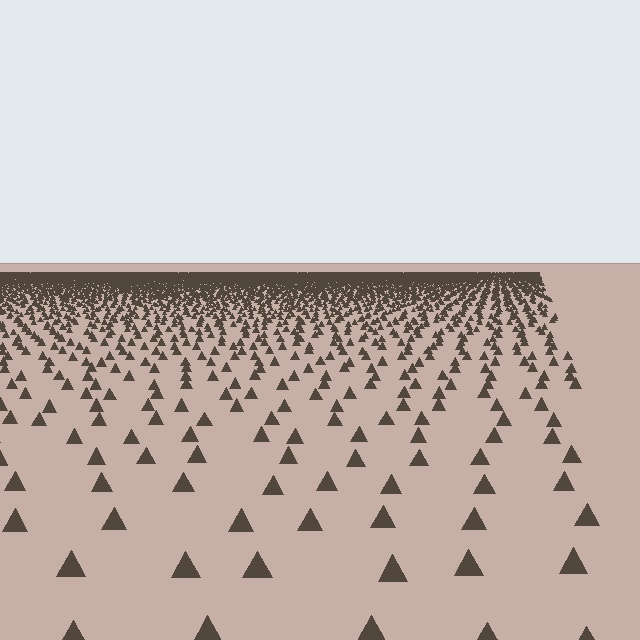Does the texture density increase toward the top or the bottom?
Density increases toward the top.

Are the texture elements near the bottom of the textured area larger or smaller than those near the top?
Larger. Near the bottom, elements are closer to the viewer and appear at a bigger on-screen size.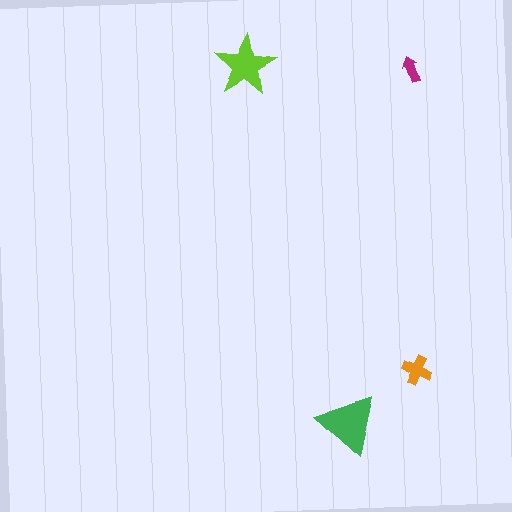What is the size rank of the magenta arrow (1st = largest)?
4th.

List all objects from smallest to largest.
The magenta arrow, the orange cross, the lime star, the green triangle.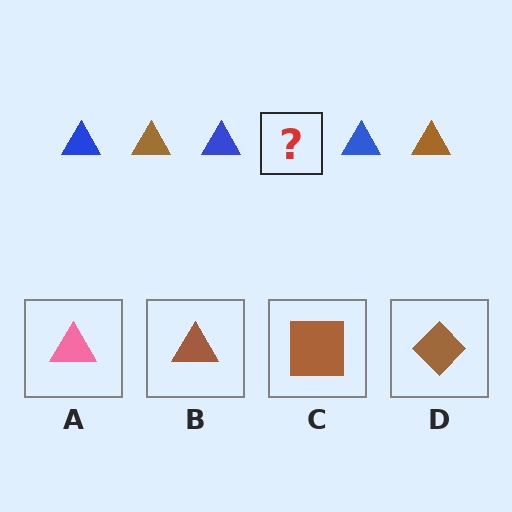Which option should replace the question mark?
Option B.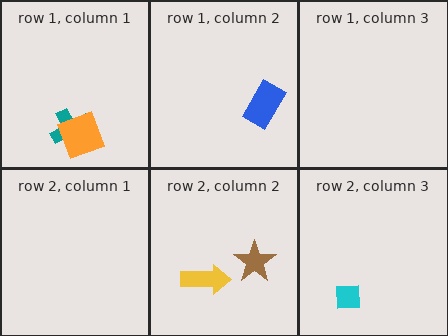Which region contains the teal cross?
The row 1, column 1 region.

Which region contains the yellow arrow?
The row 2, column 2 region.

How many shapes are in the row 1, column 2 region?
1.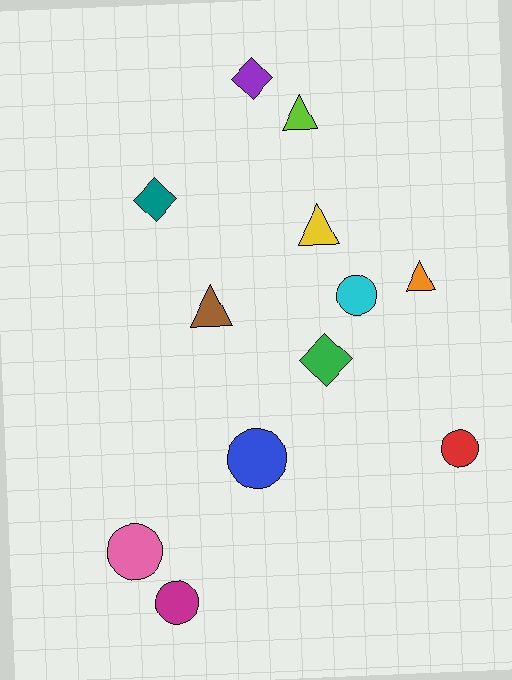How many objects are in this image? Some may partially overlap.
There are 12 objects.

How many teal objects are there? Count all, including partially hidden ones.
There is 1 teal object.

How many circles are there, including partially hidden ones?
There are 5 circles.